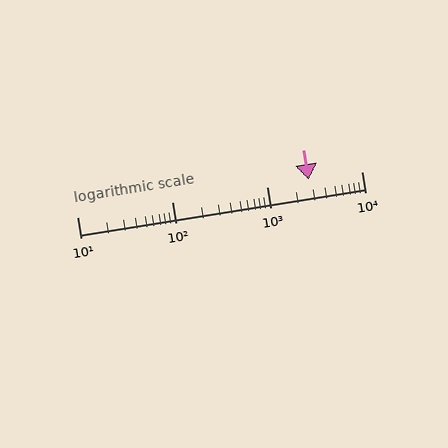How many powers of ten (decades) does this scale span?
The scale spans 3 decades, from 10 to 10000.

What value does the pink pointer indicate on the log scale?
The pointer indicates approximately 2800.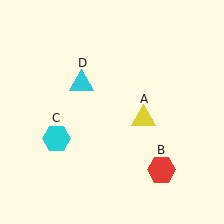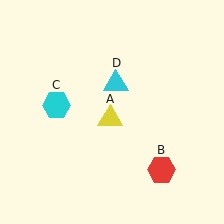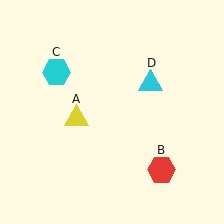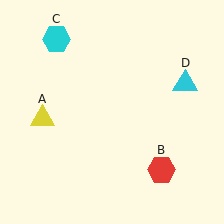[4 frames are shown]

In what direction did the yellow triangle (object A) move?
The yellow triangle (object A) moved left.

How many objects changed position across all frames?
3 objects changed position: yellow triangle (object A), cyan hexagon (object C), cyan triangle (object D).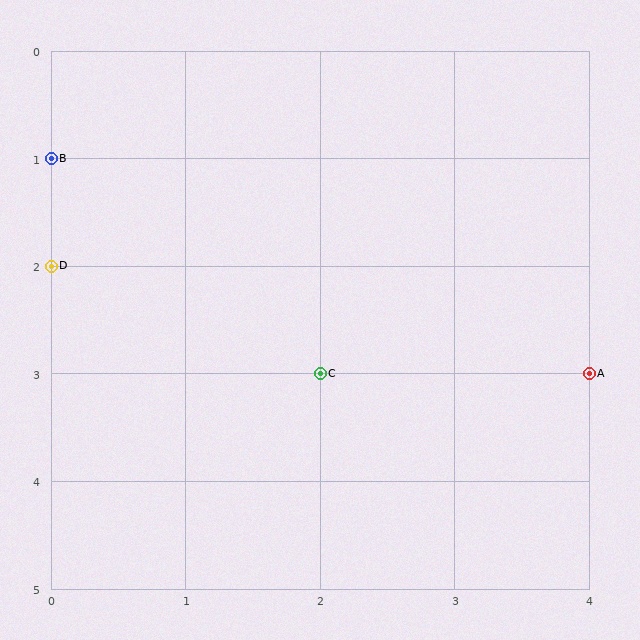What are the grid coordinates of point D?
Point D is at grid coordinates (0, 2).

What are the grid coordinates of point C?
Point C is at grid coordinates (2, 3).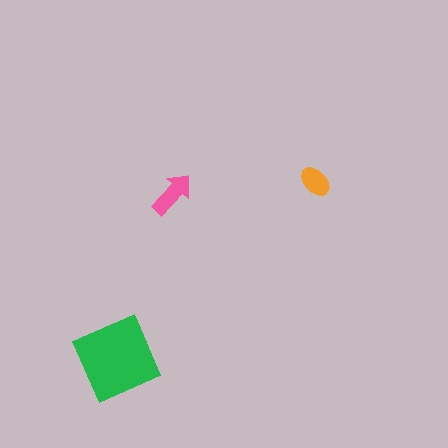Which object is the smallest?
The orange ellipse.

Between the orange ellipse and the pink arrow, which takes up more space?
The pink arrow.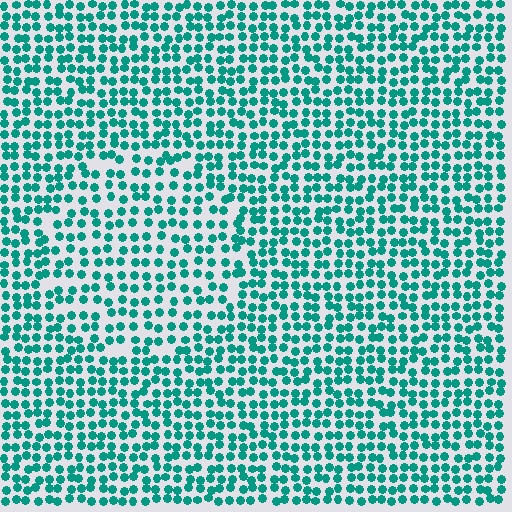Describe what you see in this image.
The image contains small teal elements arranged at two different densities. A circle-shaped region is visible where the elements are less densely packed than the surrounding area.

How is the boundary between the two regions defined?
The boundary is defined by a change in element density (approximately 1.4x ratio). All elements are the same color, size, and shape.